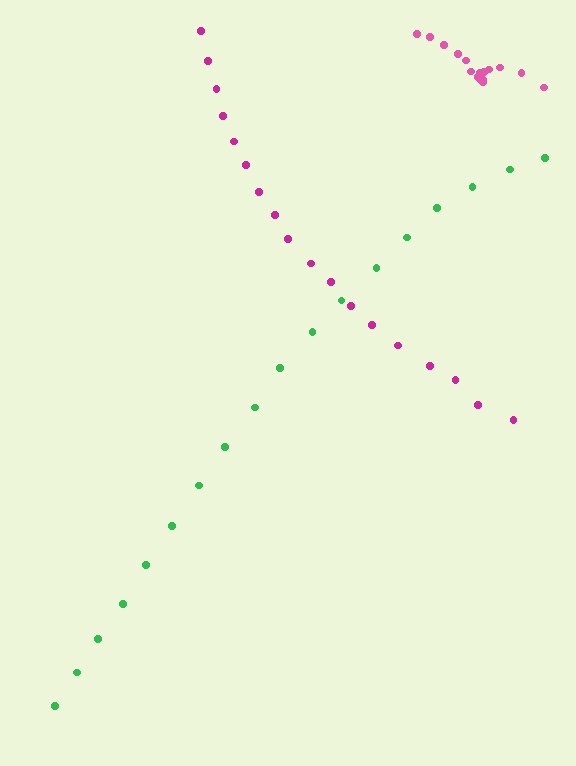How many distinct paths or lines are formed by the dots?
There are 3 distinct paths.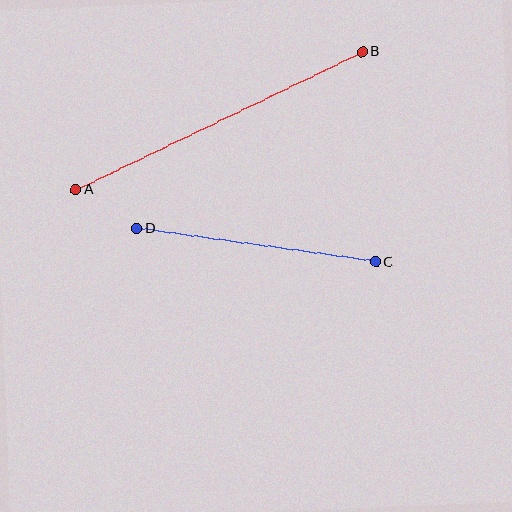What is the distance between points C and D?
The distance is approximately 241 pixels.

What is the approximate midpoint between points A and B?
The midpoint is at approximately (219, 121) pixels.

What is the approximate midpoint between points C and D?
The midpoint is at approximately (256, 245) pixels.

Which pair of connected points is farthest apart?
Points A and B are farthest apart.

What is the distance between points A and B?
The distance is approximately 317 pixels.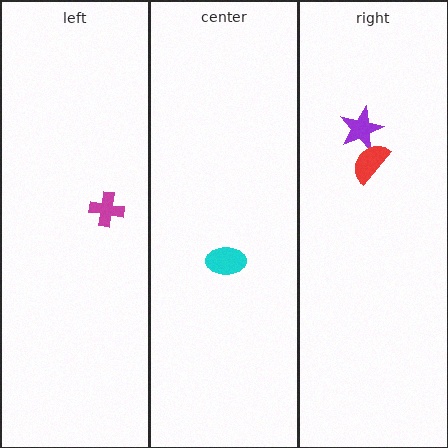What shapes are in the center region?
The cyan ellipse.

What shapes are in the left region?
The magenta cross.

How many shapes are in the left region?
1.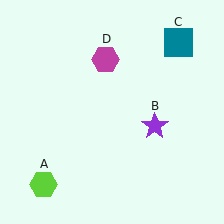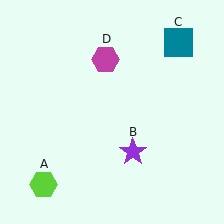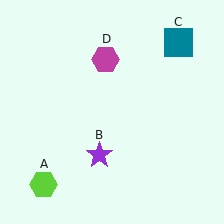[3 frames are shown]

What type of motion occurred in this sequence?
The purple star (object B) rotated clockwise around the center of the scene.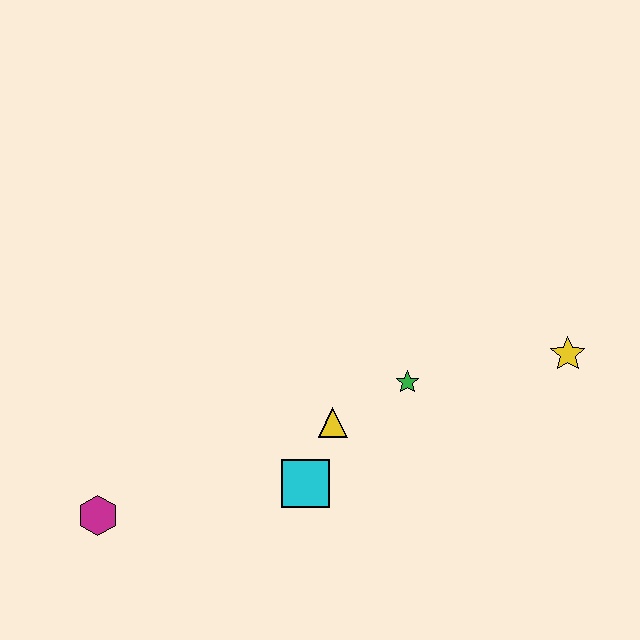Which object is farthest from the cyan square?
The yellow star is farthest from the cyan square.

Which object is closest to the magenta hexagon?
The cyan square is closest to the magenta hexagon.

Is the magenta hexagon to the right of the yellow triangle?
No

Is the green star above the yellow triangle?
Yes